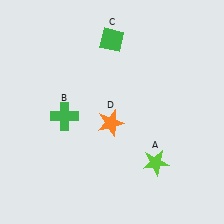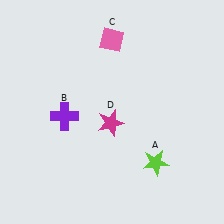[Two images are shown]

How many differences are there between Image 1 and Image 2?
There are 3 differences between the two images.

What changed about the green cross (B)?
In Image 1, B is green. In Image 2, it changed to purple.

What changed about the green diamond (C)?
In Image 1, C is green. In Image 2, it changed to pink.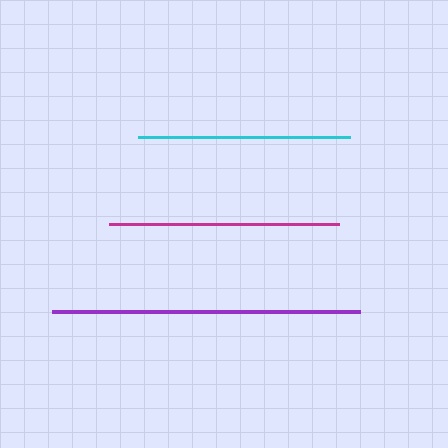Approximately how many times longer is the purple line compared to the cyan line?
The purple line is approximately 1.5 times the length of the cyan line.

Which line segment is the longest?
The purple line is the longest at approximately 308 pixels.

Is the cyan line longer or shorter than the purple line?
The purple line is longer than the cyan line.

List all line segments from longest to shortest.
From longest to shortest: purple, magenta, cyan.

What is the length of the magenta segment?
The magenta segment is approximately 230 pixels long.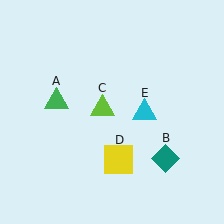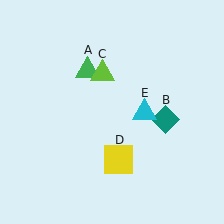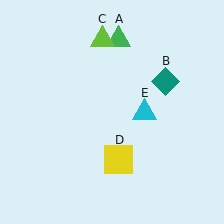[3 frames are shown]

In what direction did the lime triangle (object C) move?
The lime triangle (object C) moved up.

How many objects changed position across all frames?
3 objects changed position: green triangle (object A), teal diamond (object B), lime triangle (object C).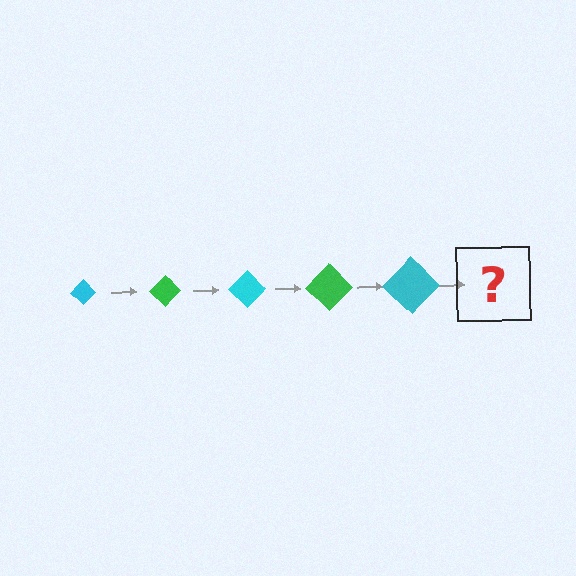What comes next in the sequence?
The next element should be a green diamond, larger than the previous one.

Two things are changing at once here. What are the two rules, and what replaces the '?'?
The two rules are that the diamond grows larger each step and the color cycles through cyan and green. The '?' should be a green diamond, larger than the previous one.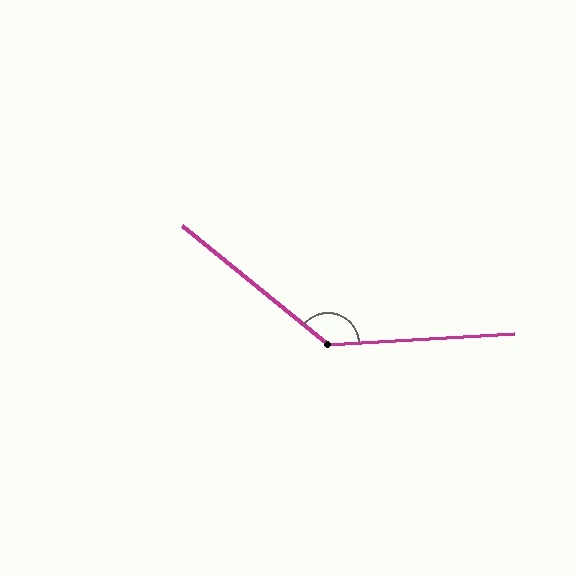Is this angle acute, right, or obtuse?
It is obtuse.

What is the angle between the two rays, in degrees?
Approximately 138 degrees.